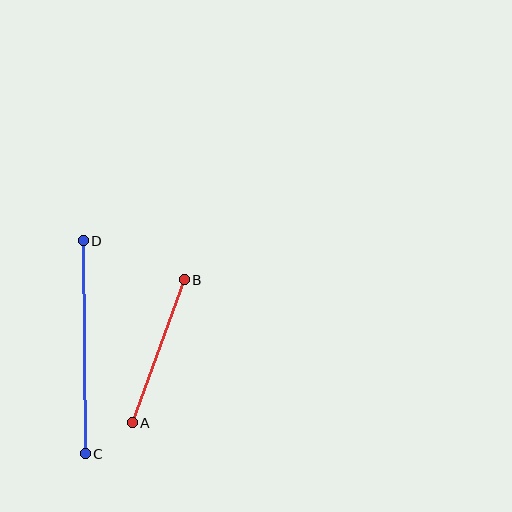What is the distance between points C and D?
The distance is approximately 213 pixels.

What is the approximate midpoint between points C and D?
The midpoint is at approximately (84, 347) pixels.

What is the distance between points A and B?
The distance is approximately 153 pixels.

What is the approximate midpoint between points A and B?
The midpoint is at approximately (158, 351) pixels.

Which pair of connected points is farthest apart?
Points C and D are farthest apart.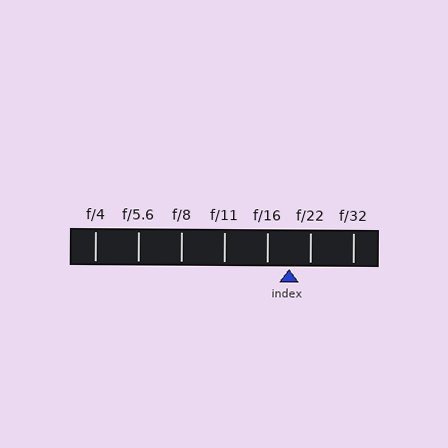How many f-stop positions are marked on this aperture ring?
There are 7 f-stop positions marked.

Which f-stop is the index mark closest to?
The index mark is closest to f/22.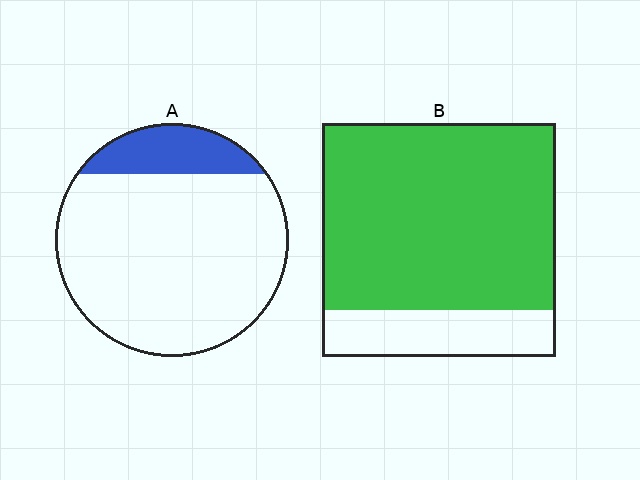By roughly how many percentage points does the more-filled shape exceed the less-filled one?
By roughly 65 percentage points (B over A).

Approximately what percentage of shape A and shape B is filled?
A is approximately 15% and B is approximately 80%.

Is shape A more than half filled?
No.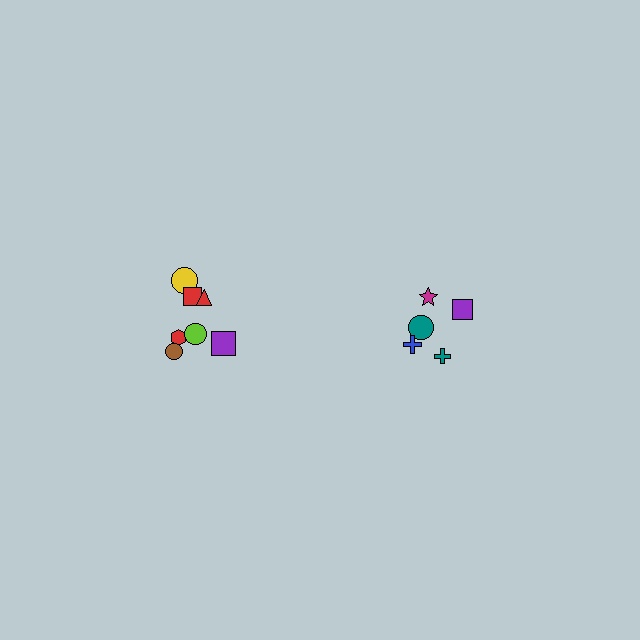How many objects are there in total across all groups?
There are 12 objects.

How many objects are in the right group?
There are 5 objects.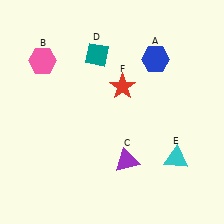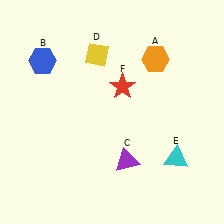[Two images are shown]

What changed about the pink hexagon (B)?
In Image 1, B is pink. In Image 2, it changed to blue.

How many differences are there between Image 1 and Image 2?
There are 3 differences between the two images.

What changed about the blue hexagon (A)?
In Image 1, A is blue. In Image 2, it changed to orange.